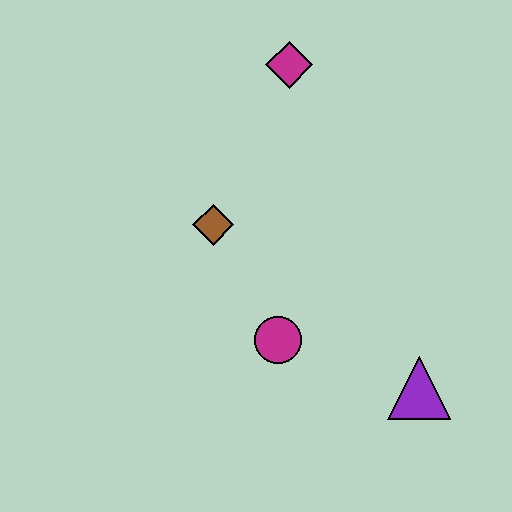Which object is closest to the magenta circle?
The brown diamond is closest to the magenta circle.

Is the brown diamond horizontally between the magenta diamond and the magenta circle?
No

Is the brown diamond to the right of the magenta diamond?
No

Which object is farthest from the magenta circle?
The magenta diamond is farthest from the magenta circle.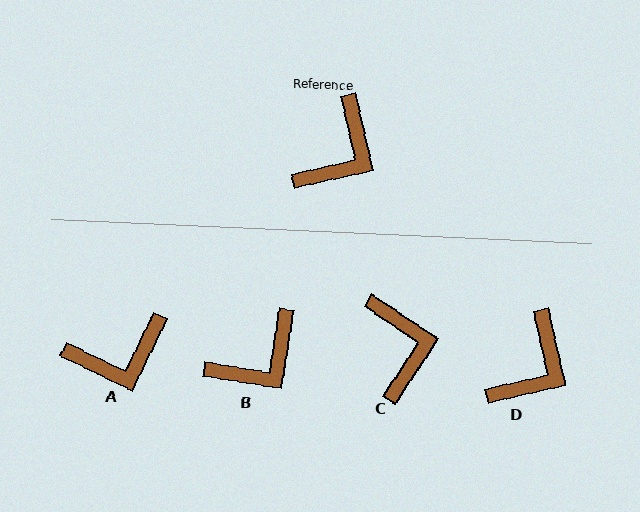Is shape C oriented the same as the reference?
No, it is off by about 44 degrees.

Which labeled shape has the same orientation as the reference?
D.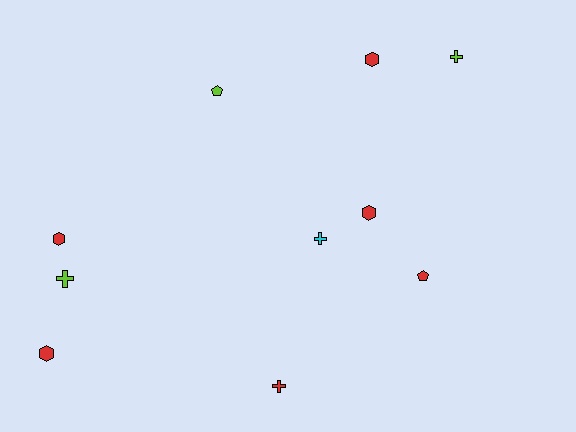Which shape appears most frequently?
Hexagon, with 4 objects.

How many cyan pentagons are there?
There are no cyan pentagons.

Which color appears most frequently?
Red, with 6 objects.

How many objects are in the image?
There are 10 objects.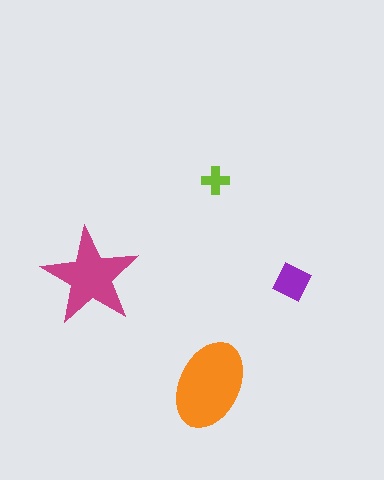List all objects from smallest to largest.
The lime cross, the purple square, the magenta star, the orange ellipse.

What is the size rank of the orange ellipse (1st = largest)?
1st.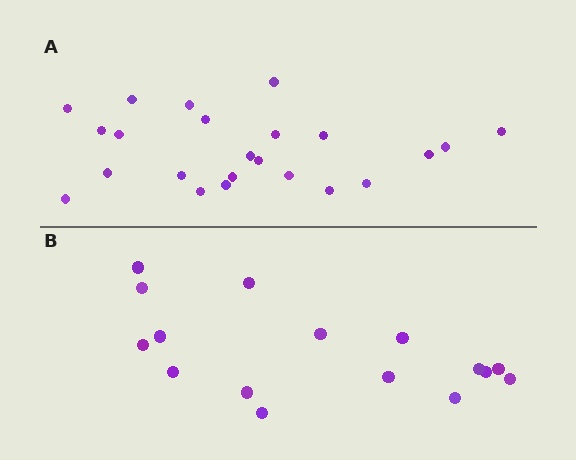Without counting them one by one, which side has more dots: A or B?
Region A (the top region) has more dots.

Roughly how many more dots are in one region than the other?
Region A has roughly 8 or so more dots than region B.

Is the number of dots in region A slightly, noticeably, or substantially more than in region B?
Region A has noticeably more, but not dramatically so. The ratio is roughly 1.4 to 1.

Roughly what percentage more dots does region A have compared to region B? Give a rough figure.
About 45% more.